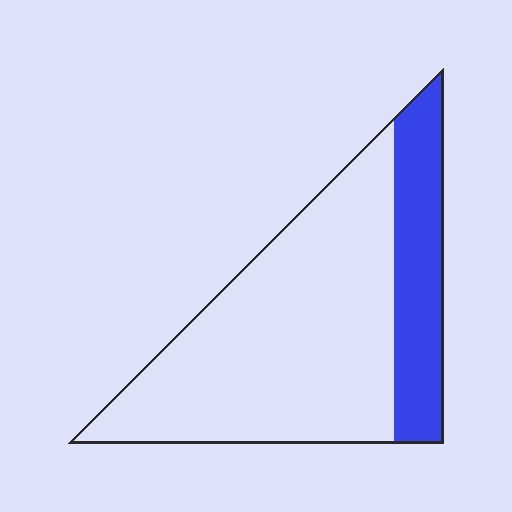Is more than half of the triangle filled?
No.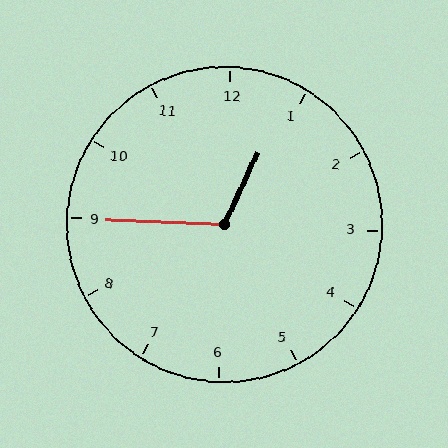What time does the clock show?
12:45.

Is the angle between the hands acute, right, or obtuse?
It is obtuse.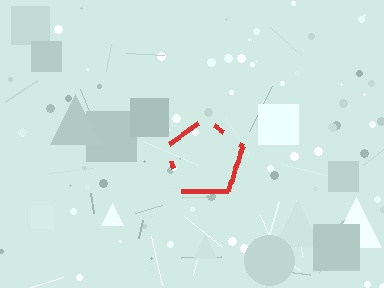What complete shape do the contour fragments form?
The contour fragments form a pentagon.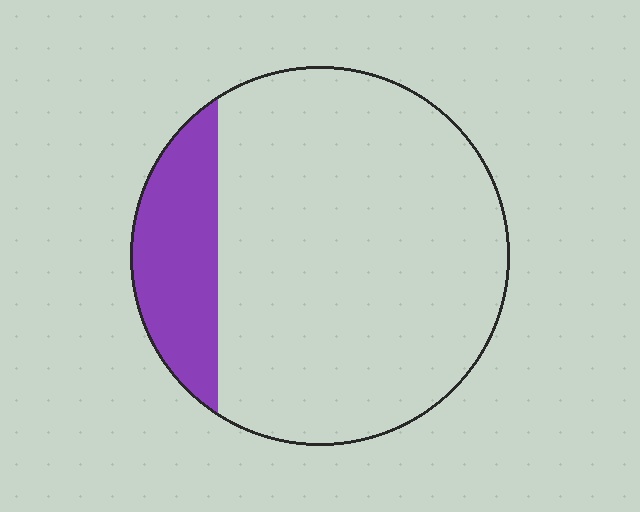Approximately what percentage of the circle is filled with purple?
Approximately 20%.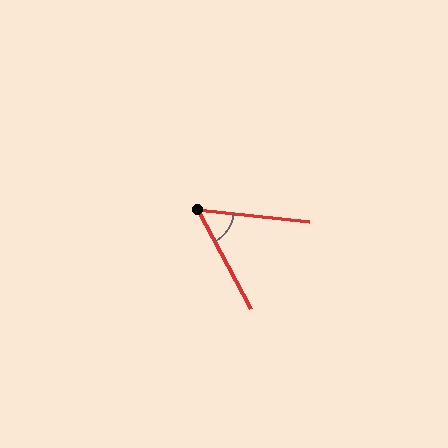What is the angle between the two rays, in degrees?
Approximately 56 degrees.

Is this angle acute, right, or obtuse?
It is acute.